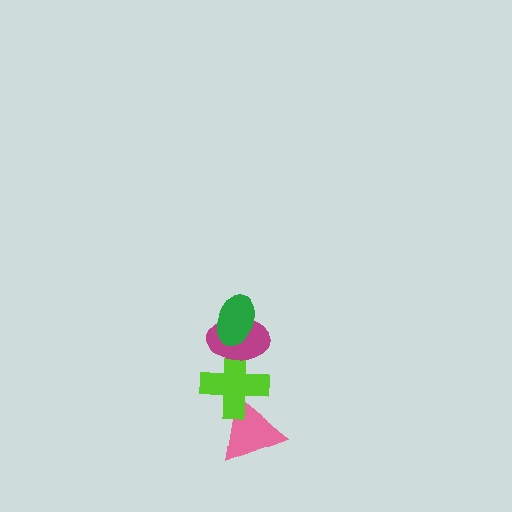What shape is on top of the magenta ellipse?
The green ellipse is on top of the magenta ellipse.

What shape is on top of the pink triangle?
The lime cross is on top of the pink triangle.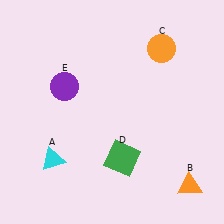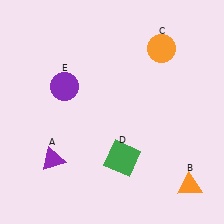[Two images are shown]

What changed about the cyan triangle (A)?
In Image 1, A is cyan. In Image 2, it changed to purple.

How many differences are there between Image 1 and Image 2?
There is 1 difference between the two images.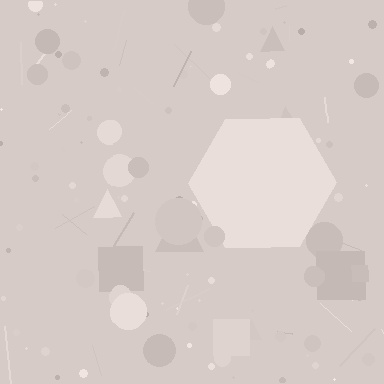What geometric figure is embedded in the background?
A hexagon is embedded in the background.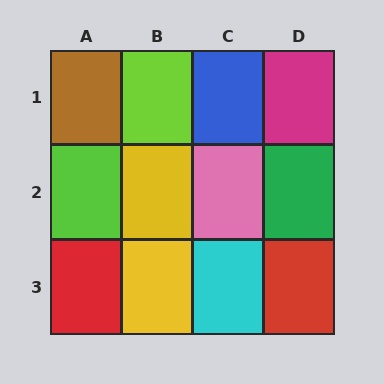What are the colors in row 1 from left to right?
Brown, lime, blue, magenta.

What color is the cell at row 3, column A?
Red.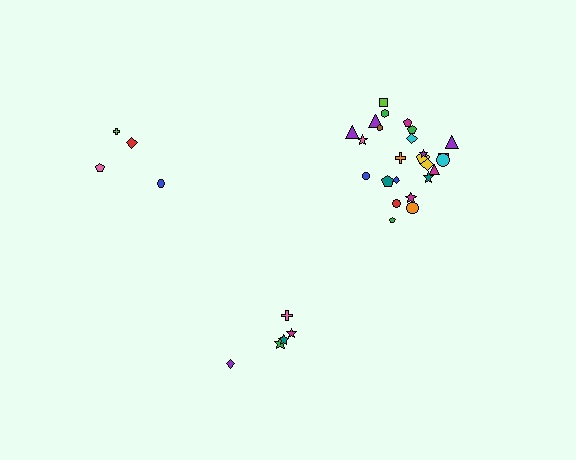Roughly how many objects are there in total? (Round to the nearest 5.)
Roughly 35 objects in total.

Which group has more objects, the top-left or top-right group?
The top-right group.